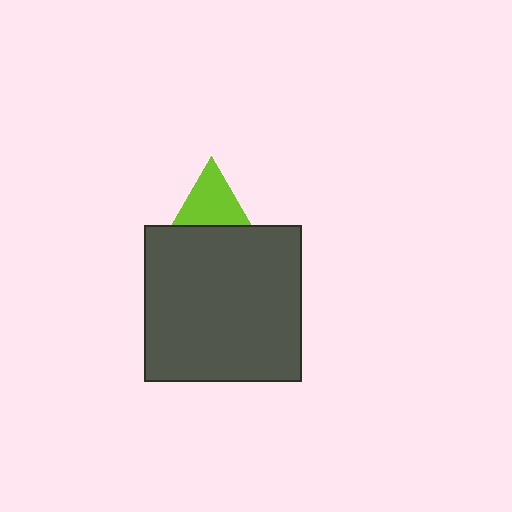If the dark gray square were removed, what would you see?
You would see the complete lime triangle.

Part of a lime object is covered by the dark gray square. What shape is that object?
It is a triangle.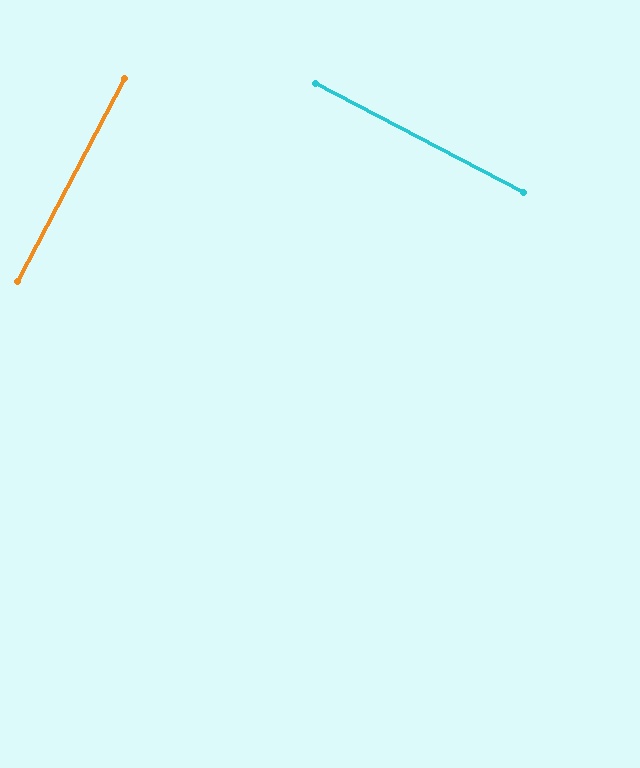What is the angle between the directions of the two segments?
Approximately 90 degrees.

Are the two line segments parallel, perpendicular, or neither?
Perpendicular — they meet at approximately 90°.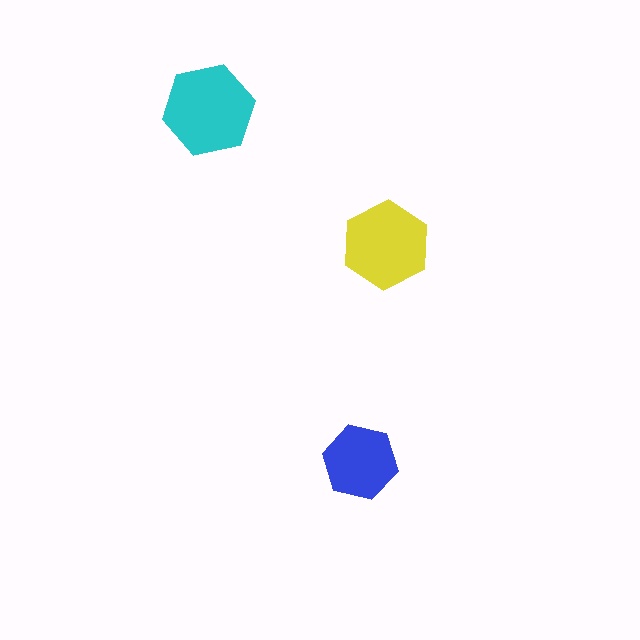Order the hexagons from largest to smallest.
the cyan one, the yellow one, the blue one.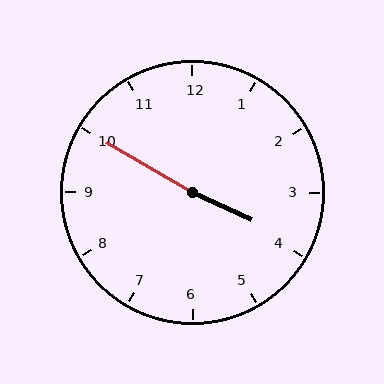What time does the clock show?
3:50.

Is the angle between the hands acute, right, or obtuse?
It is obtuse.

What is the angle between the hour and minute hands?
Approximately 175 degrees.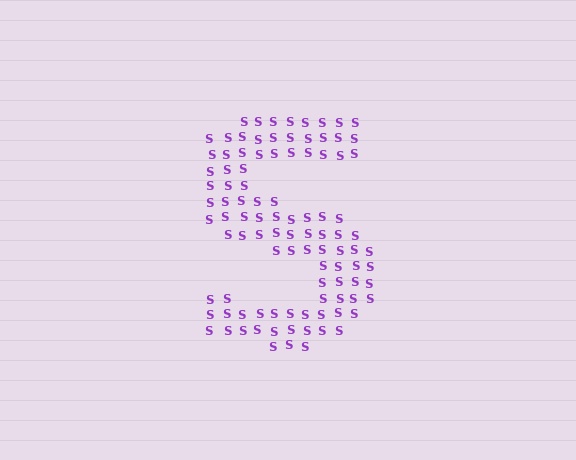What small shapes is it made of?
It is made of small letter S's.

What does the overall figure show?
The overall figure shows the letter S.